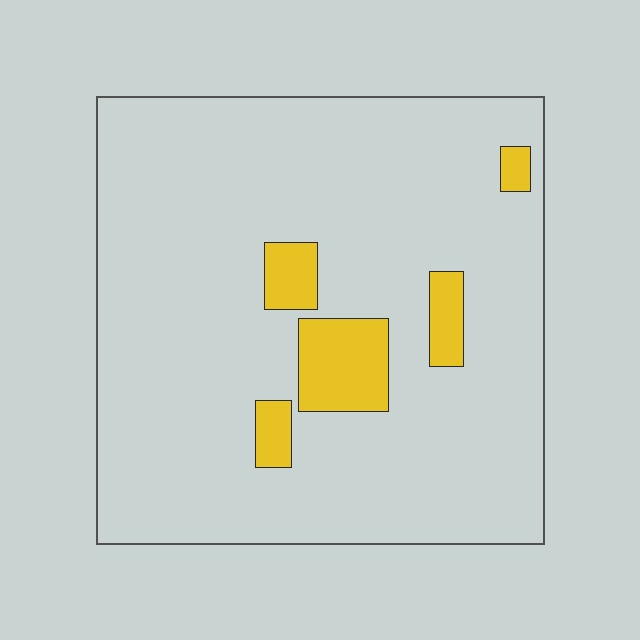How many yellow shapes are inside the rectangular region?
5.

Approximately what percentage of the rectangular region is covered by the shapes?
Approximately 10%.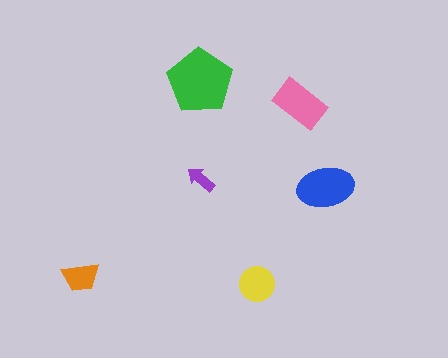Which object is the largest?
The green pentagon.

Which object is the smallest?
The purple arrow.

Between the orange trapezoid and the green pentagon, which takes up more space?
The green pentagon.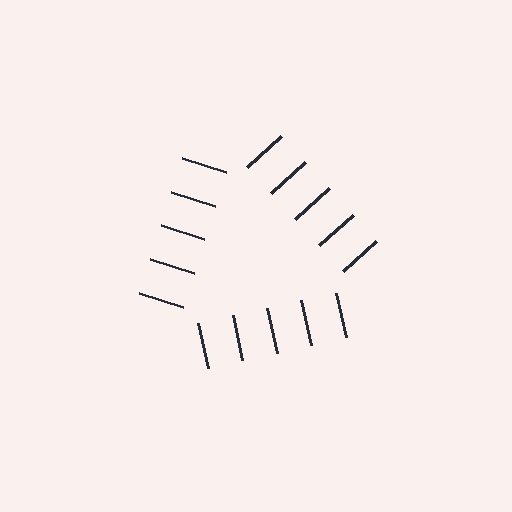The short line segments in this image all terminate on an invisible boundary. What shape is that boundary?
An illusory triangle — the line segments terminate on its edges but no continuous stroke is drawn.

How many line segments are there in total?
15 — 5 along each of the 3 edges.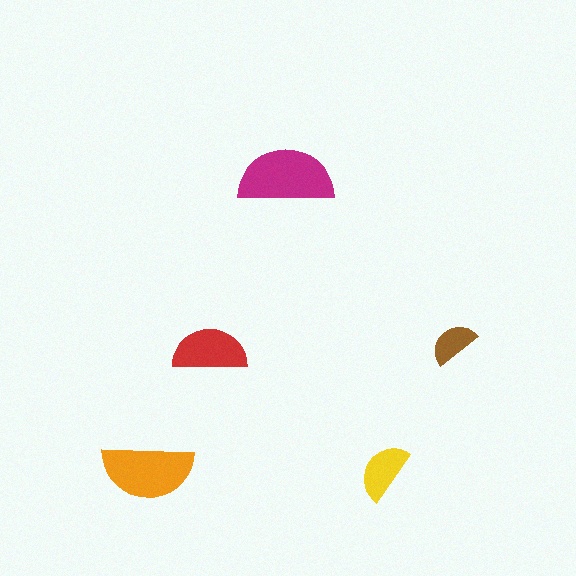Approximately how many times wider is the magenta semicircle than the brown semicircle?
About 2 times wider.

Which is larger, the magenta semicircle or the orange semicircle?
The magenta one.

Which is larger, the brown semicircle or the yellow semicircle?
The yellow one.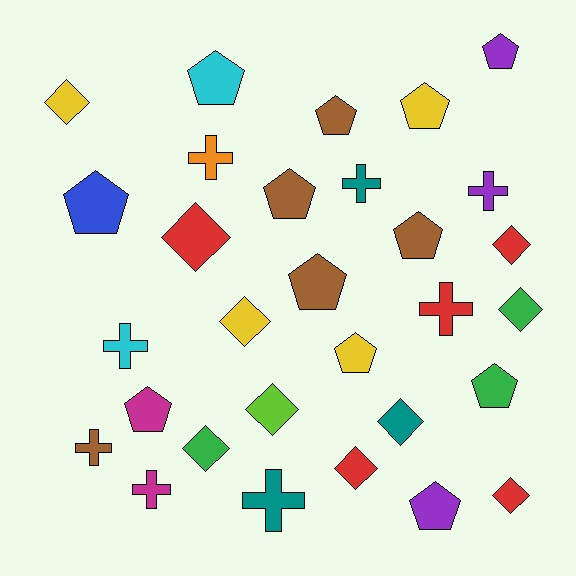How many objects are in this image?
There are 30 objects.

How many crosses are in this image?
There are 8 crosses.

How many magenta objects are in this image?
There are 2 magenta objects.